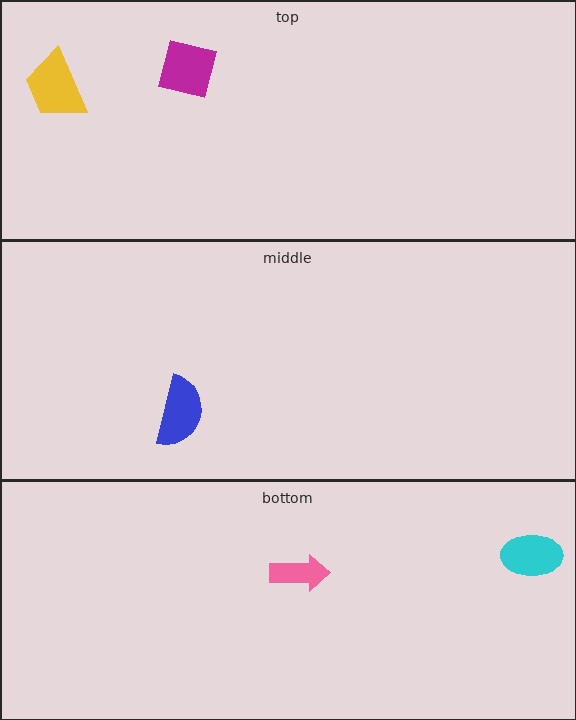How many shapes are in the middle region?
1.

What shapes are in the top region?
The yellow trapezoid, the magenta square.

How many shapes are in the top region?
2.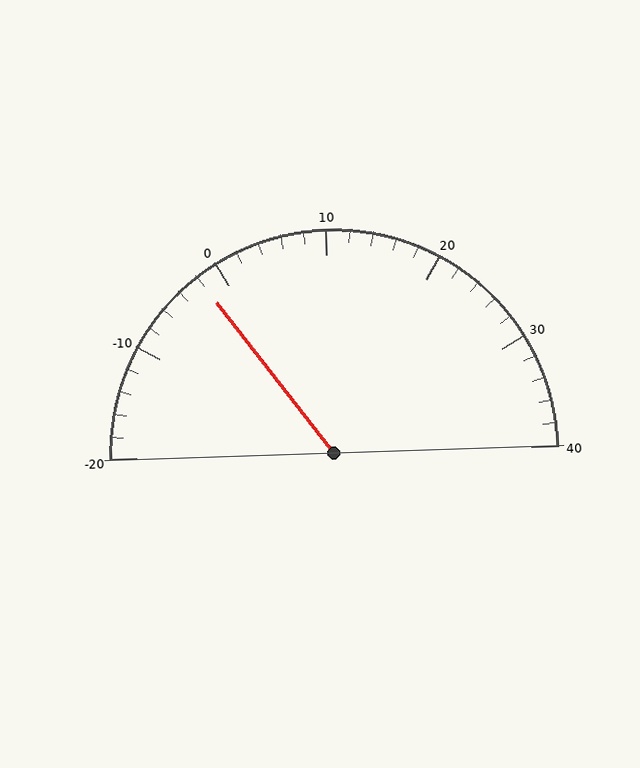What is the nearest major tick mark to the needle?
The nearest major tick mark is 0.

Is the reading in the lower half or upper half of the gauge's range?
The reading is in the lower half of the range (-20 to 40).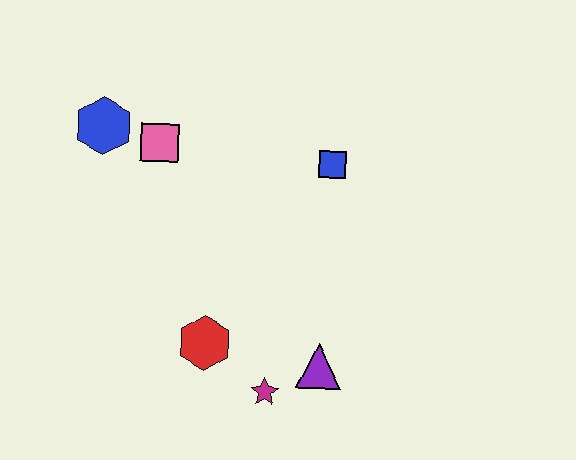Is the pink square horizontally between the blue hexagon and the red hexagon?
Yes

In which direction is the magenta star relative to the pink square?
The magenta star is below the pink square.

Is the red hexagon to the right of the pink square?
Yes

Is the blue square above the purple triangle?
Yes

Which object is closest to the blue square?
The pink square is closest to the blue square.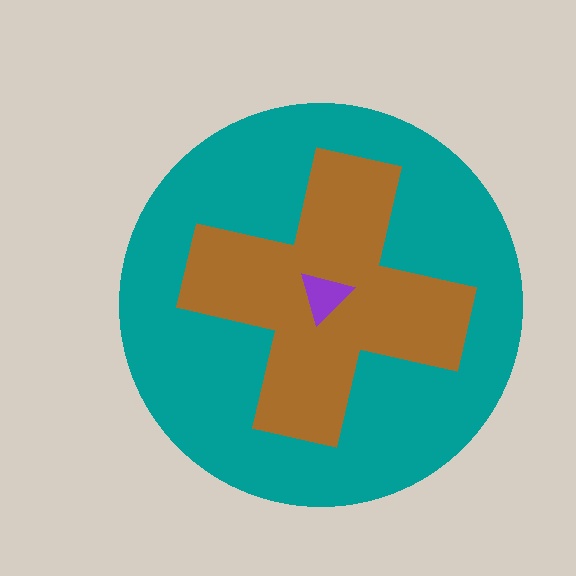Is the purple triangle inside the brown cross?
Yes.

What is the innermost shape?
The purple triangle.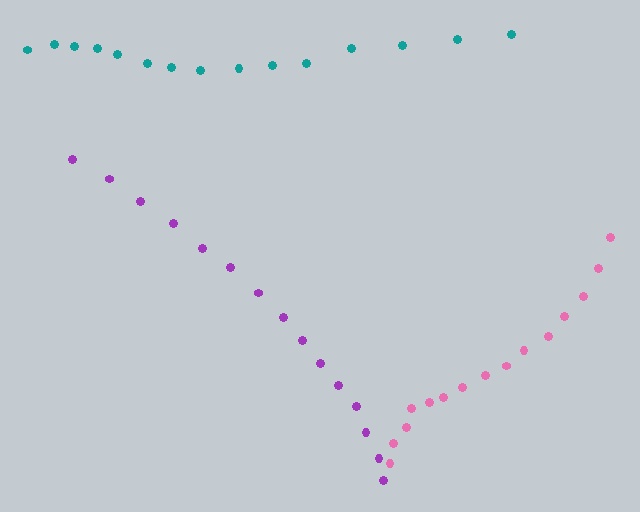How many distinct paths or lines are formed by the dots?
There are 3 distinct paths.